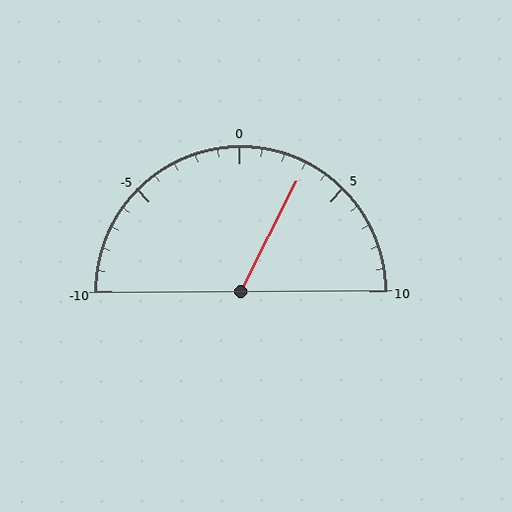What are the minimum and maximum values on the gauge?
The gauge ranges from -10 to 10.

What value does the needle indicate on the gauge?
The needle indicates approximately 3.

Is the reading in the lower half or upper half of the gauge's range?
The reading is in the upper half of the range (-10 to 10).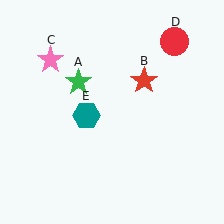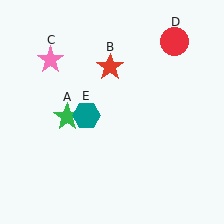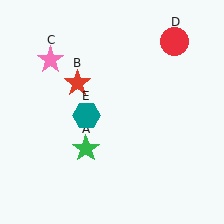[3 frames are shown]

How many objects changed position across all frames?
2 objects changed position: green star (object A), red star (object B).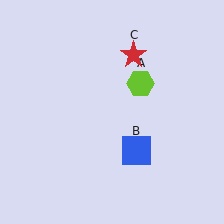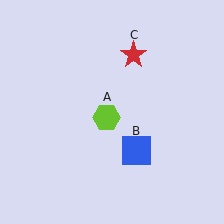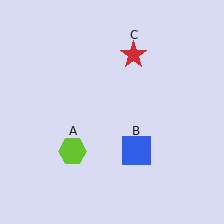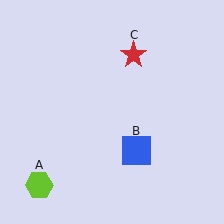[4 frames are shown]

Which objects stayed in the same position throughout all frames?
Blue square (object B) and red star (object C) remained stationary.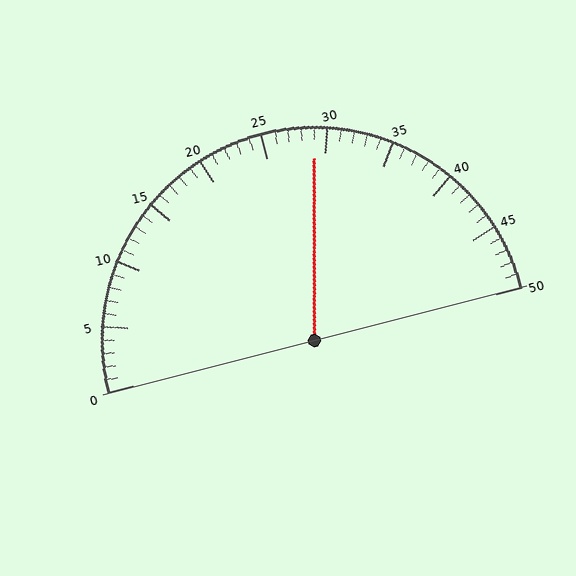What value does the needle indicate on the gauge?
The needle indicates approximately 29.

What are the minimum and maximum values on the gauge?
The gauge ranges from 0 to 50.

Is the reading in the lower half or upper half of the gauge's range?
The reading is in the upper half of the range (0 to 50).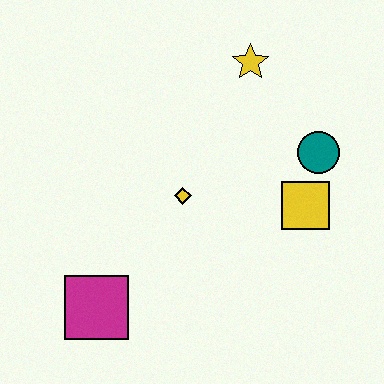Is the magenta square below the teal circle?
Yes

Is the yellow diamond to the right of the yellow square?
No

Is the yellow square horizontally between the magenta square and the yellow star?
No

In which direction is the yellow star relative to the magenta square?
The yellow star is above the magenta square.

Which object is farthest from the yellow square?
The magenta square is farthest from the yellow square.